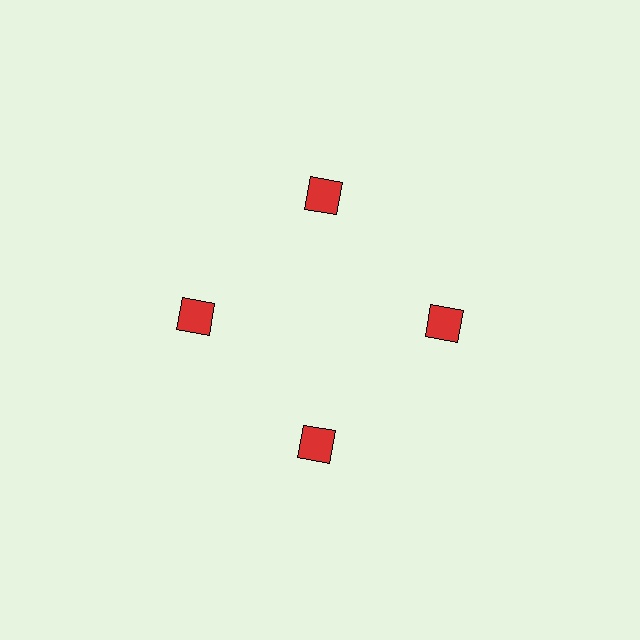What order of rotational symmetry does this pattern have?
This pattern has 4-fold rotational symmetry.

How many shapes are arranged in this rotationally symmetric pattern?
There are 4 shapes, arranged in 4 groups of 1.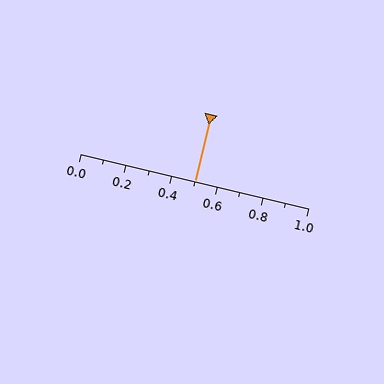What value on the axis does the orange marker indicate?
The marker indicates approximately 0.5.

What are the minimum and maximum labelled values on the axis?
The axis runs from 0.0 to 1.0.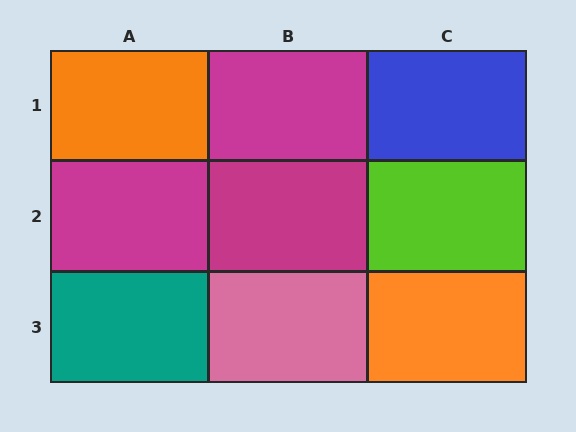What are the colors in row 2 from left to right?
Magenta, magenta, lime.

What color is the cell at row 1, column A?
Orange.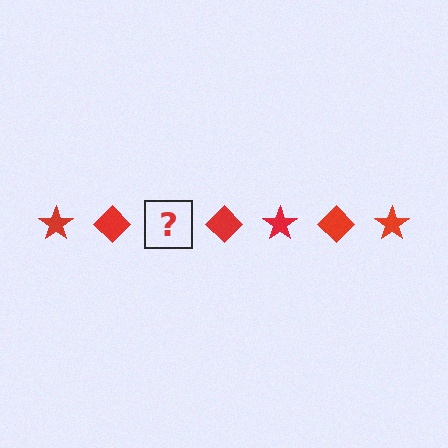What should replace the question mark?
The question mark should be replaced with a red star.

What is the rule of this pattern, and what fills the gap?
The rule is that the pattern cycles through star, diamond shapes in red. The gap should be filled with a red star.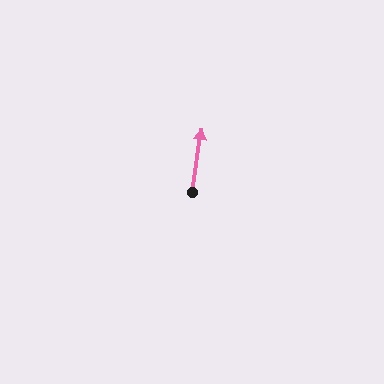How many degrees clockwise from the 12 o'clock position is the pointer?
Approximately 8 degrees.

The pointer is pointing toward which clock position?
Roughly 12 o'clock.